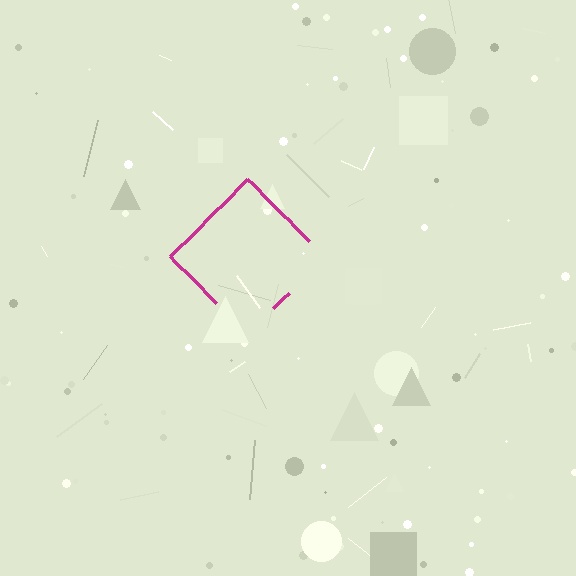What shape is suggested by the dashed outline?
The dashed outline suggests a diamond.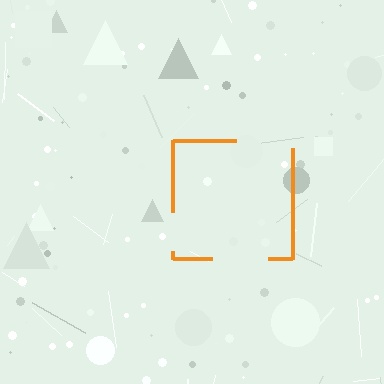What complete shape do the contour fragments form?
The contour fragments form a square.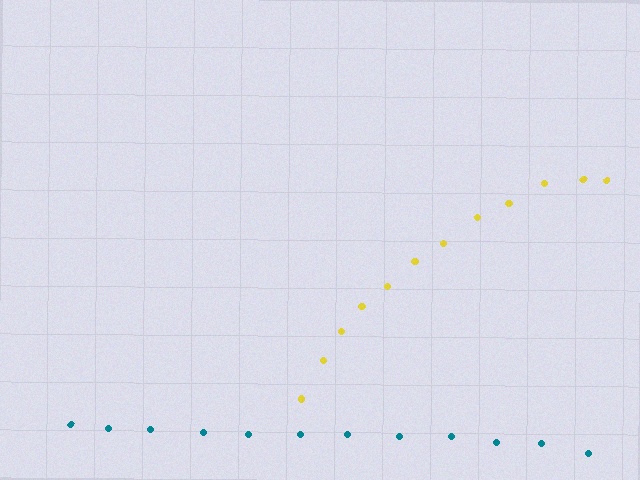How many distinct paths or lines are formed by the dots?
There are 2 distinct paths.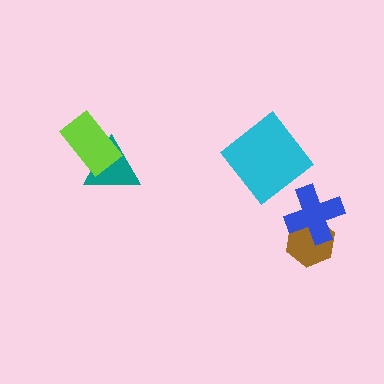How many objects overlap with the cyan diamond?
0 objects overlap with the cyan diamond.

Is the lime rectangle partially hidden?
No, no other shape covers it.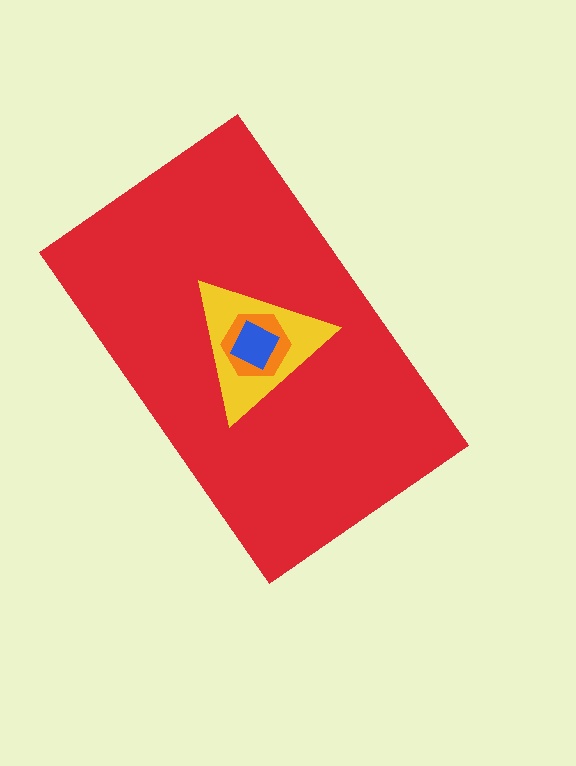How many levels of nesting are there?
4.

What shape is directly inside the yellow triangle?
The orange hexagon.